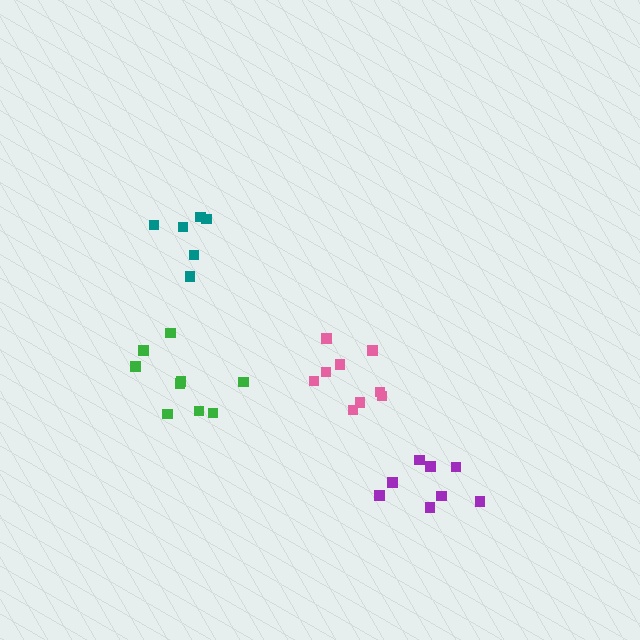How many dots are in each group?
Group 1: 9 dots, Group 2: 8 dots, Group 3: 6 dots, Group 4: 9 dots (32 total).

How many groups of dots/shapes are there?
There are 4 groups.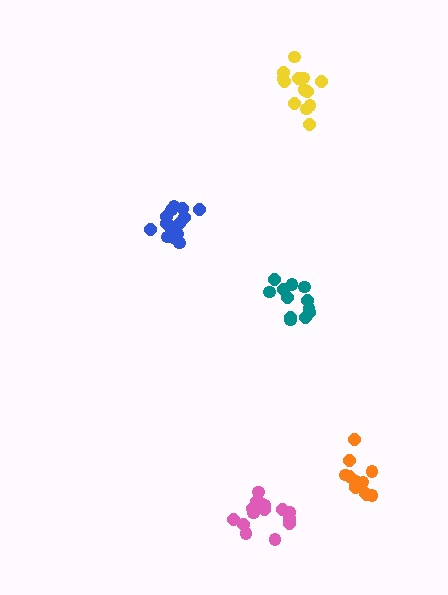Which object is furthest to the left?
The blue cluster is leftmost.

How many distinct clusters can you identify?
There are 5 distinct clusters.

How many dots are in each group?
Group 1: 12 dots, Group 2: 14 dots, Group 3: 16 dots, Group 4: 14 dots, Group 5: 15 dots (71 total).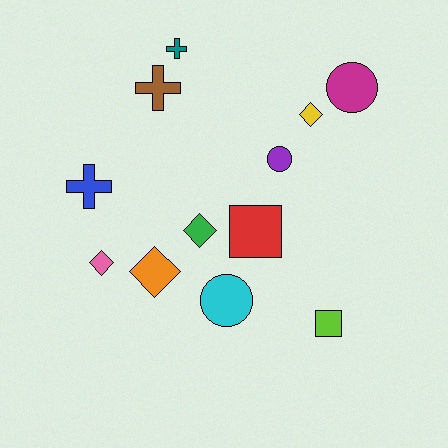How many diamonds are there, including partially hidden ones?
There are 4 diamonds.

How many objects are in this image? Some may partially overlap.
There are 12 objects.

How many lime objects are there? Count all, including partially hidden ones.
There is 1 lime object.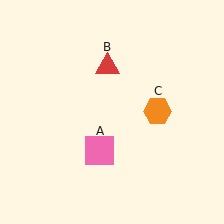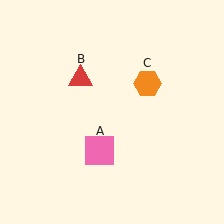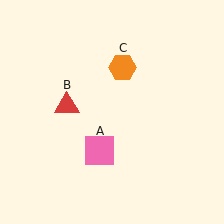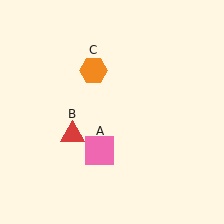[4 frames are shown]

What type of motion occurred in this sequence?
The red triangle (object B), orange hexagon (object C) rotated counterclockwise around the center of the scene.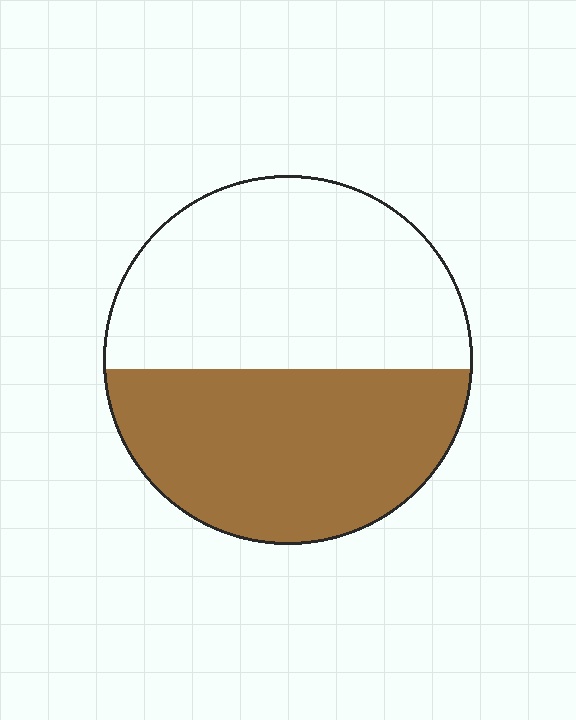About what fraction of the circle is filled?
About one half (1/2).